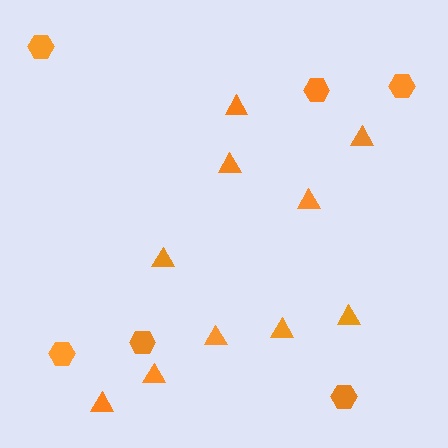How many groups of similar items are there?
There are 2 groups: one group of triangles (10) and one group of hexagons (6).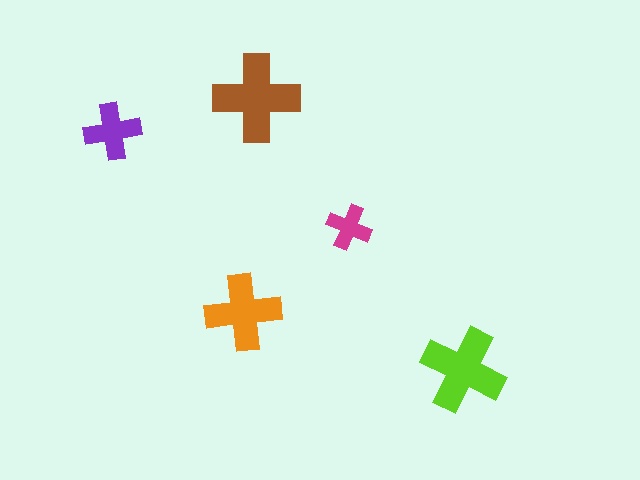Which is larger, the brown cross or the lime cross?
The brown one.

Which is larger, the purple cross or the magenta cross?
The purple one.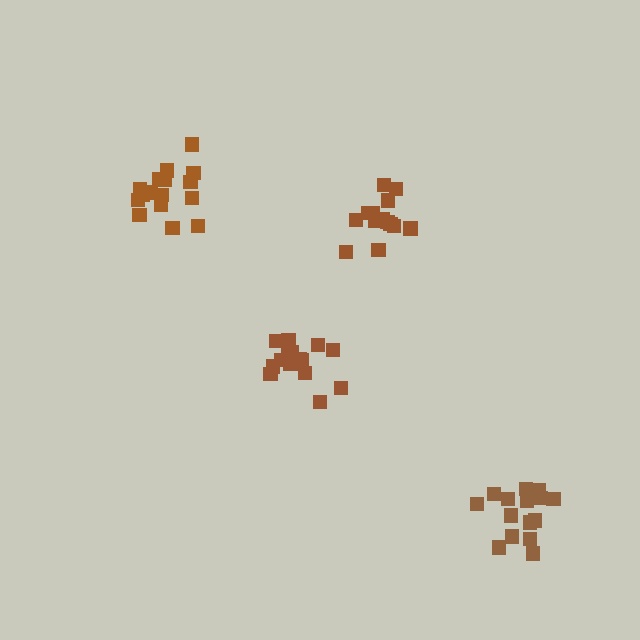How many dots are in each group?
Group 1: 16 dots, Group 2: 14 dots, Group 3: 17 dots, Group 4: 15 dots (62 total).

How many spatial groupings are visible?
There are 4 spatial groupings.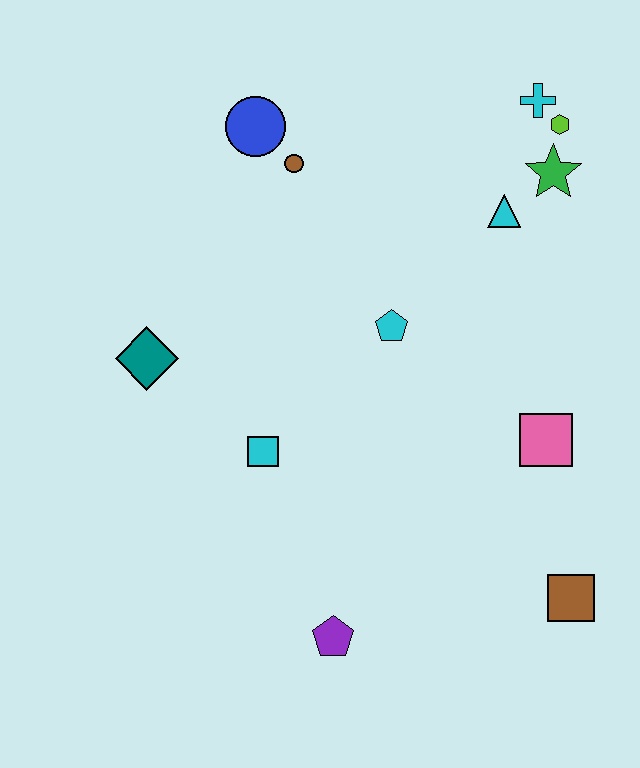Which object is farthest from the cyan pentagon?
The brown square is farthest from the cyan pentagon.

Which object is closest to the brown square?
The pink square is closest to the brown square.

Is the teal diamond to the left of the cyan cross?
Yes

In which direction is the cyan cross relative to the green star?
The cyan cross is above the green star.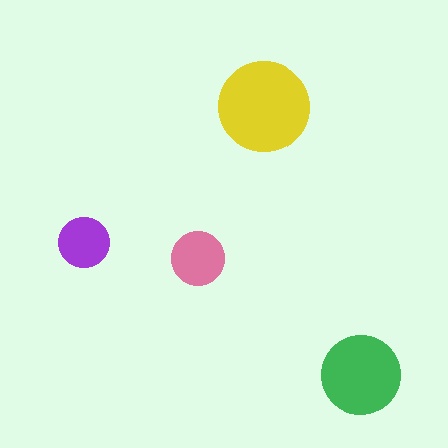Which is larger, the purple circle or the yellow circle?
The yellow one.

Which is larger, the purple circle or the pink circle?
The pink one.